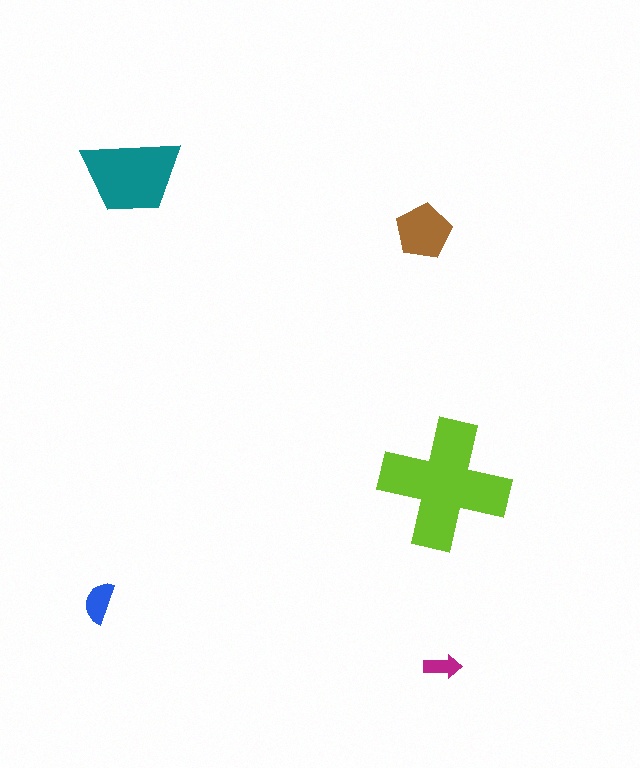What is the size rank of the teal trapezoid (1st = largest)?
2nd.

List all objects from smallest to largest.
The magenta arrow, the blue semicircle, the brown pentagon, the teal trapezoid, the lime cross.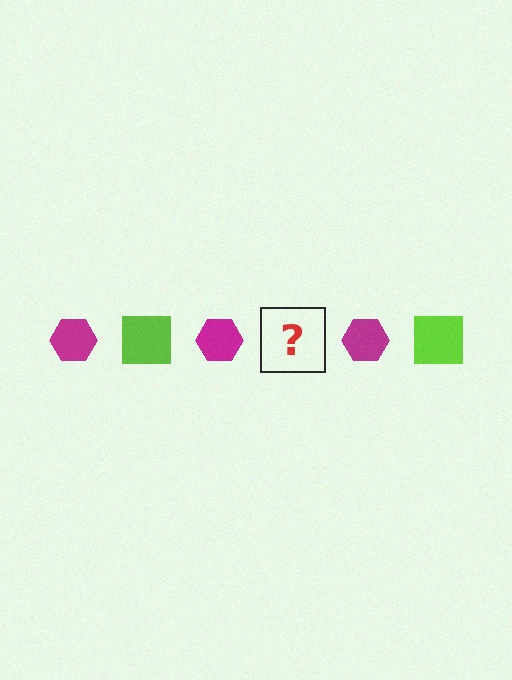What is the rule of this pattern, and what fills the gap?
The rule is that the pattern alternates between magenta hexagon and lime square. The gap should be filled with a lime square.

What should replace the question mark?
The question mark should be replaced with a lime square.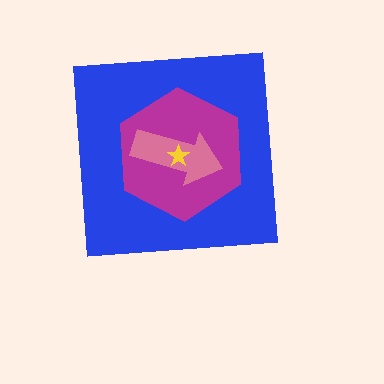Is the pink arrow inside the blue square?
Yes.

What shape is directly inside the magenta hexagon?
The pink arrow.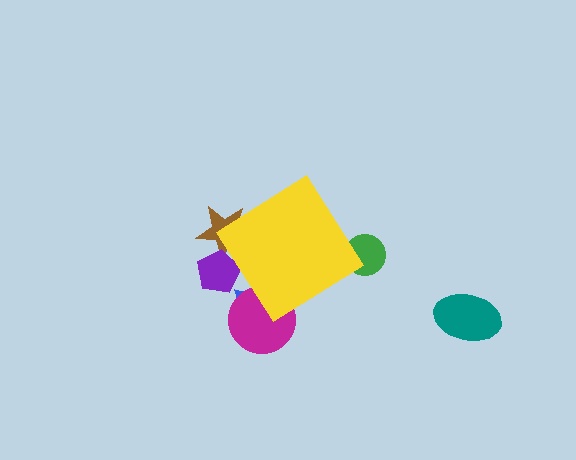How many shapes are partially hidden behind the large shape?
5 shapes are partially hidden.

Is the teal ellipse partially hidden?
No, the teal ellipse is fully visible.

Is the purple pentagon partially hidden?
Yes, the purple pentagon is partially hidden behind the yellow diamond.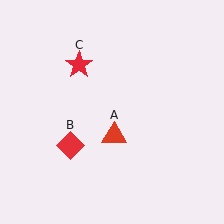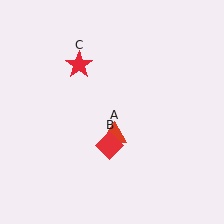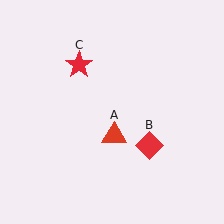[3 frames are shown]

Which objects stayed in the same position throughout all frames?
Red triangle (object A) and red star (object C) remained stationary.